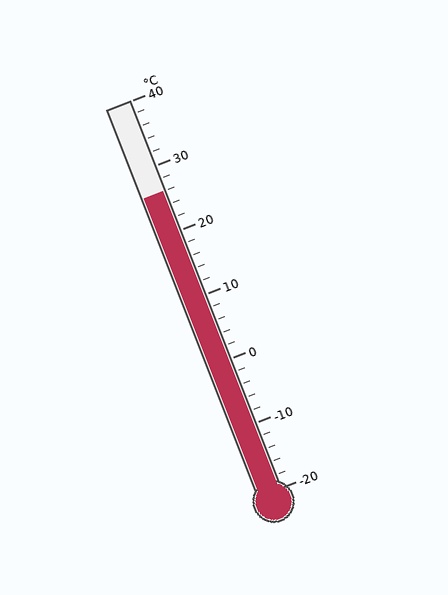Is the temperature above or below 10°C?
The temperature is above 10°C.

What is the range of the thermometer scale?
The thermometer scale ranges from -20°C to 40°C.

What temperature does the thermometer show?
The thermometer shows approximately 26°C.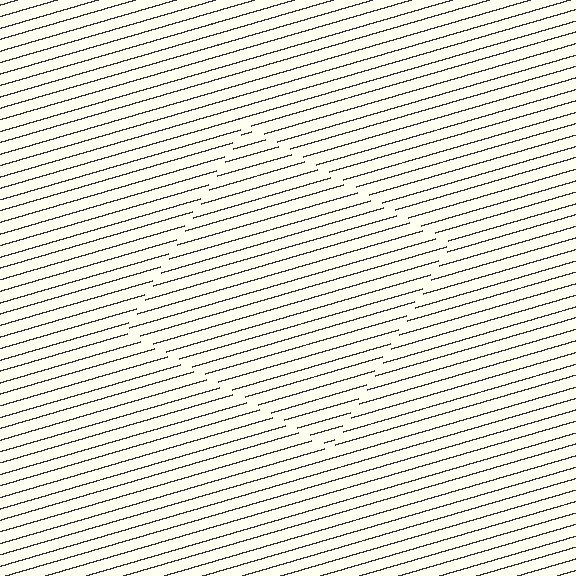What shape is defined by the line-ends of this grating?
An illusory square. The interior of the shape contains the same grating, shifted by half a period — the contour is defined by the phase discontinuity where line-ends from the inner and outer gratings abut.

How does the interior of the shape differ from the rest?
The interior of the shape contains the same grating, shifted by half a period — the contour is defined by the phase discontinuity where line-ends from the inner and outer gratings abut.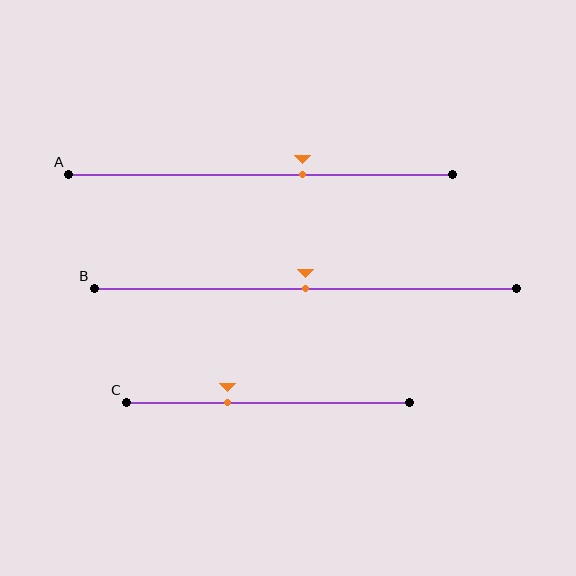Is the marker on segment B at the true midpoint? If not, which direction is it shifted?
Yes, the marker on segment B is at the true midpoint.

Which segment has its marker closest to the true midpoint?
Segment B has its marker closest to the true midpoint.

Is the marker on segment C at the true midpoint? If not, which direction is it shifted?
No, the marker on segment C is shifted to the left by about 14% of the segment length.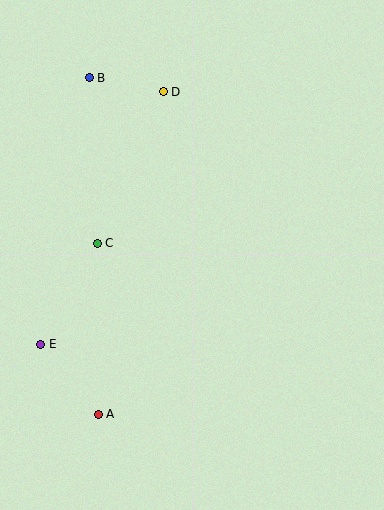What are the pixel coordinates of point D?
Point D is at (163, 92).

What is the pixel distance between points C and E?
The distance between C and E is 116 pixels.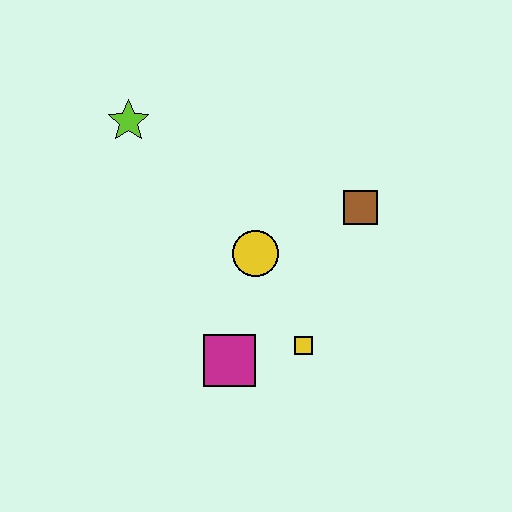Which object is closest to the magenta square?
The yellow square is closest to the magenta square.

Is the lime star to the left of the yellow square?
Yes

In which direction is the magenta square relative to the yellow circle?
The magenta square is below the yellow circle.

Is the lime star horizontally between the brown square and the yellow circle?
No